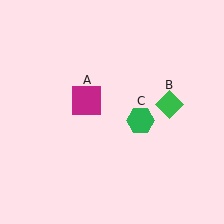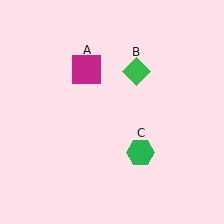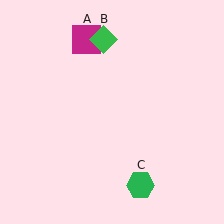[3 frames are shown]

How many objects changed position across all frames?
3 objects changed position: magenta square (object A), green diamond (object B), green hexagon (object C).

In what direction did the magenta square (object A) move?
The magenta square (object A) moved up.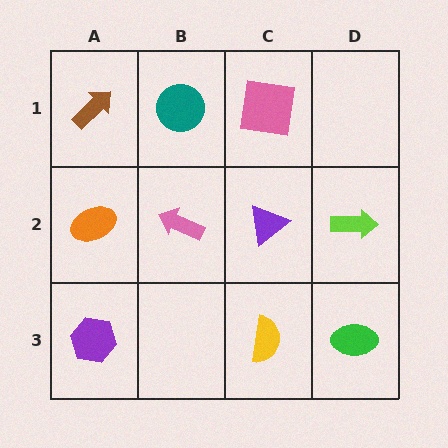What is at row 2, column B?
A pink arrow.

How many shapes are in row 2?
4 shapes.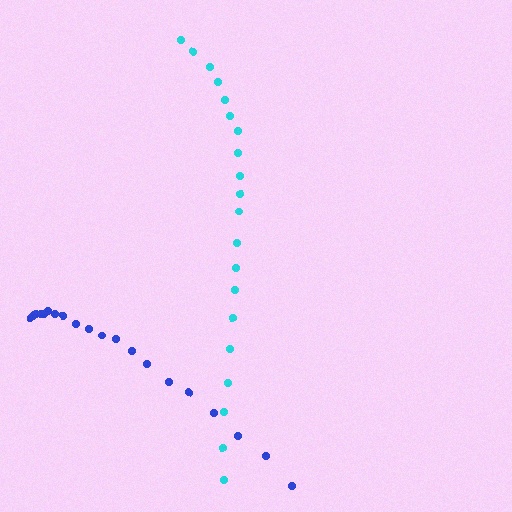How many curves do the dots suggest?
There are 2 distinct paths.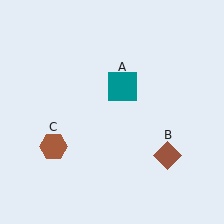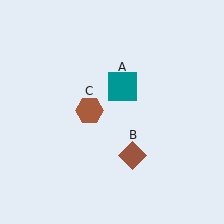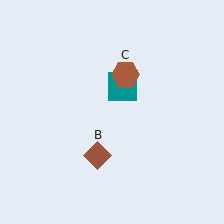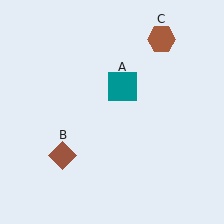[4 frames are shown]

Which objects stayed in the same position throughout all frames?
Teal square (object A) remained stationary.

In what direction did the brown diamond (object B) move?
The brown diamond (object B) moved left.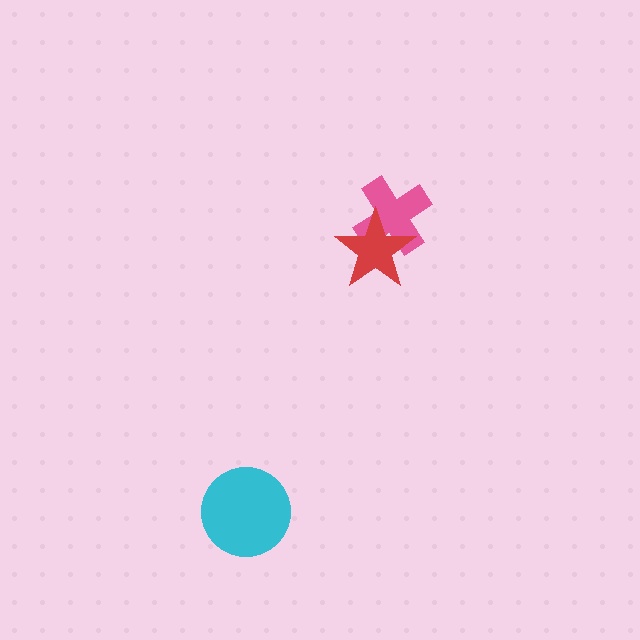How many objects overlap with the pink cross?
1 object overlaps with the pink cross.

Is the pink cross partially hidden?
Yes, it is partially covered by another shape.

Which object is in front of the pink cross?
The red star is in front of the pink cross.